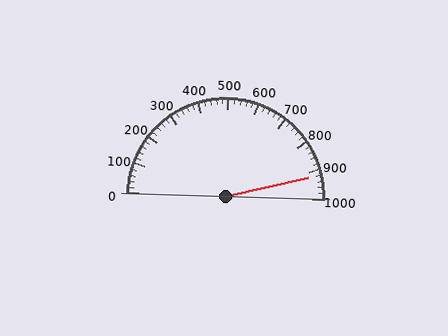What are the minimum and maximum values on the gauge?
The gauge ranges from 0 to 1000.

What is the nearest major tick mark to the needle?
The nearest major tick mark is 900.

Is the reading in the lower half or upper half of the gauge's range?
The reading is in the upper half of the range (0 to 1000).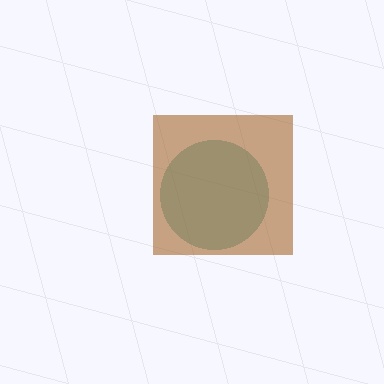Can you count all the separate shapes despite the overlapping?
Yes, there are 2 separate shapes.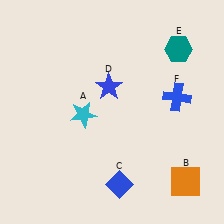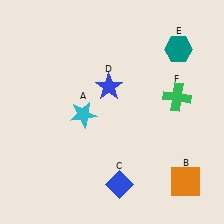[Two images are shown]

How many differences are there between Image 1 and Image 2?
There is 1 difference between the two images.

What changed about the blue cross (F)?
In Image 1, F is blue. In Image 2, it changed to green.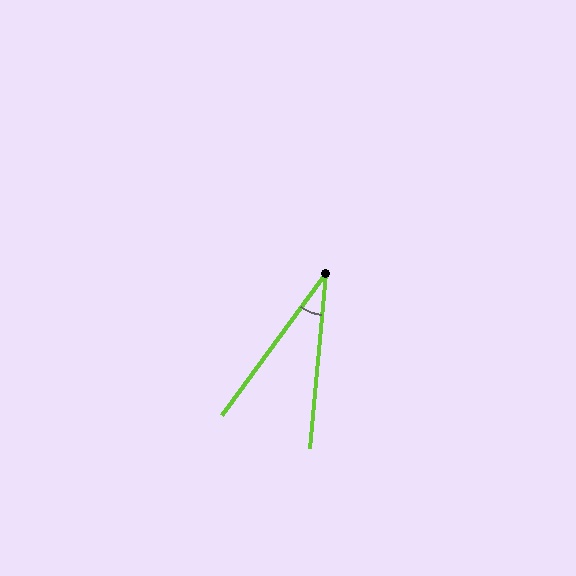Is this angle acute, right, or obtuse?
It is acute.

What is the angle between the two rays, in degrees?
Approximately 31 degrees.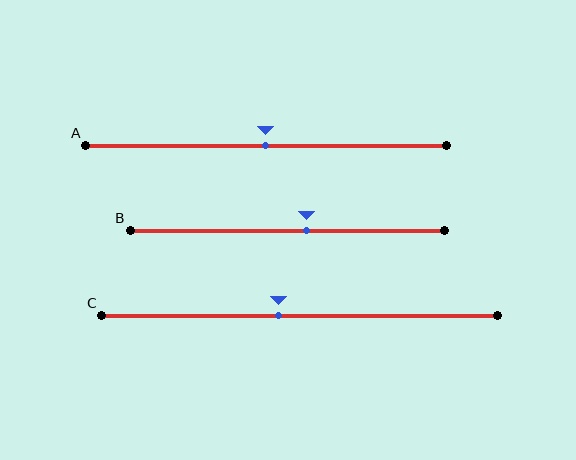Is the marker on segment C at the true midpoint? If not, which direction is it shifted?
No, the marker on segment C is shifted to the left by about 5% of the segment length.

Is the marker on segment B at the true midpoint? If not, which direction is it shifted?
No, the marker on segment B is shifted to the right by about 6% of the segment length.